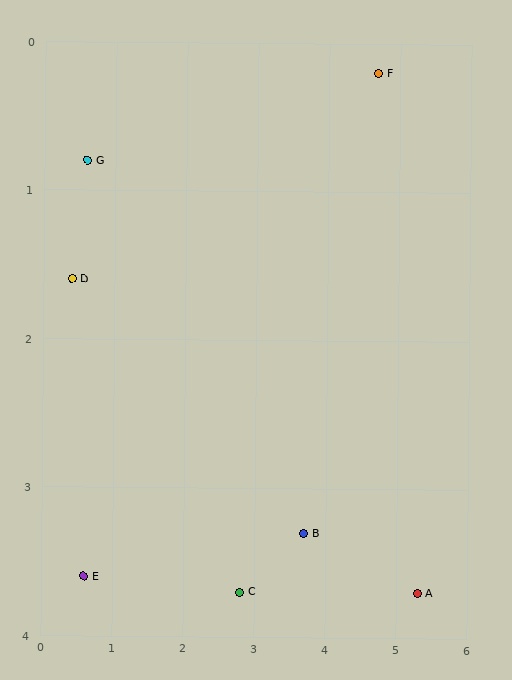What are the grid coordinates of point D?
Point D is at approximately (0.4, 1.6).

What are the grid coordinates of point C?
Point C is at approximately (2.8, 3.7).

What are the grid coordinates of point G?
Point G is at approximately (0.6, 0.8).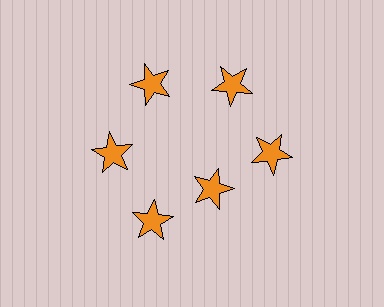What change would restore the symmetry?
The symmetry would be restored by moving it outward, back onto the ring so that all 6 stars sit at equal angles and equal distance from the center.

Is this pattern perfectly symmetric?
No. The 6 orange stars are arranged in a ring, but one element near the 5 o'clock position is pulled inward toward the center, breaking the 6-fold rotational symmetry.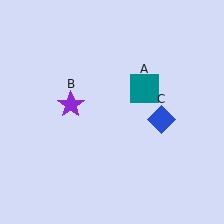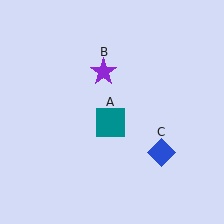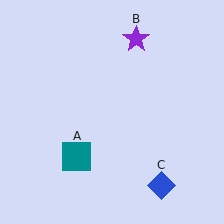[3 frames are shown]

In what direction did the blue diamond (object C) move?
The blue diamond (object C) moved down.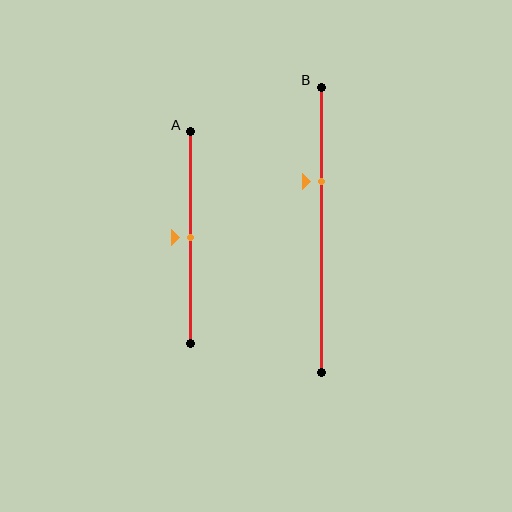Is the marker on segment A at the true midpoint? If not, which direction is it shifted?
Yes, the marker on segment A is at the true midpoint.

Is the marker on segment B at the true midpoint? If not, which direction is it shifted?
No, the marker on segment B is shifted upward by about 17% of the segment length.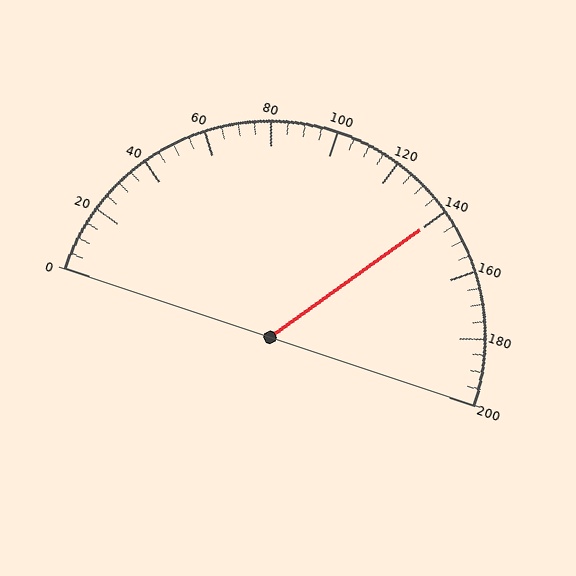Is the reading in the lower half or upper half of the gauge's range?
The reading is in the upper half of the range (0 to 200).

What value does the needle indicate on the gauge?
The needle indicates approximately 140.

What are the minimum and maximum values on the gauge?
The gauge ranges from 0 to 200.